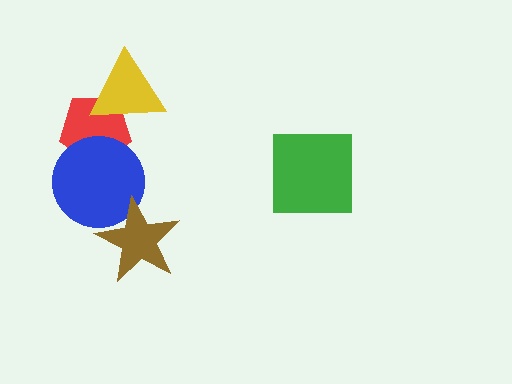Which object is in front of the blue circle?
The brown star is in front of the blue circle.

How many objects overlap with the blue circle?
2 objects overlap with the blue circle.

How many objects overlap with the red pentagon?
2 objects overlap with the red pentagon.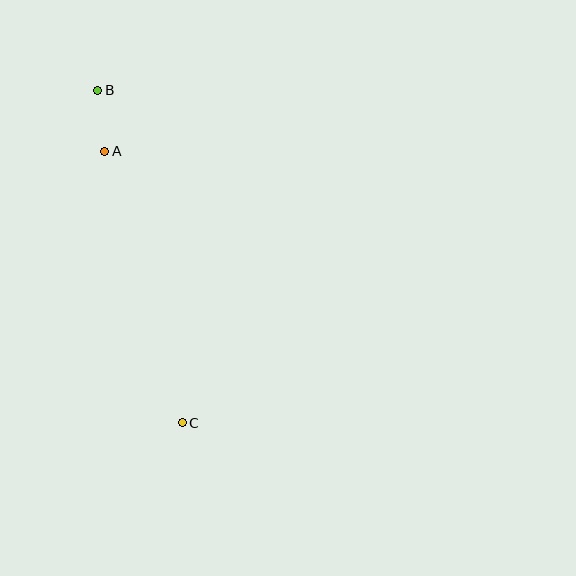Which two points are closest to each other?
Points A and B are closest to each other.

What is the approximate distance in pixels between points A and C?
The distance between A and C is approximately 282 pixels.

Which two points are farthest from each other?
Points B and C are farthest from each other.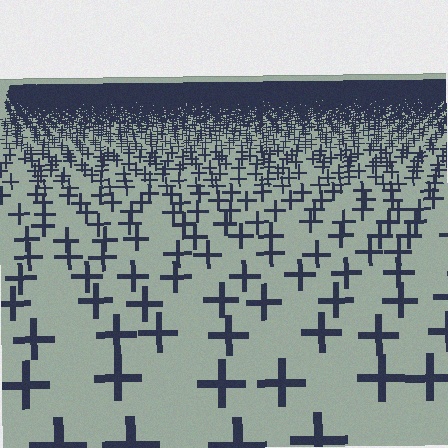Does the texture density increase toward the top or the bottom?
Density increases toward the top.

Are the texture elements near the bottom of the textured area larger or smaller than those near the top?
Larger. Near the bottom, elements are closer to the viewer and appear at a bigger on-screen size.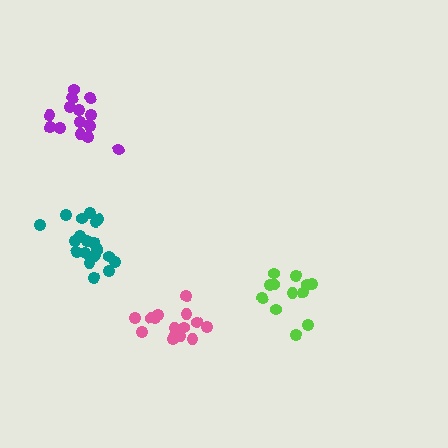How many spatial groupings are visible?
There are 4 spatial groupings.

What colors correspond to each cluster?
The clusters are colored: lime, pink, teal, purple.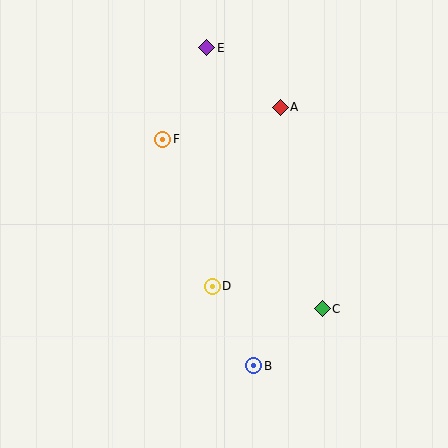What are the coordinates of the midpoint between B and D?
The midpoint between B and D is at (233, 326).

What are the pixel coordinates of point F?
Point F is at (163, 139).